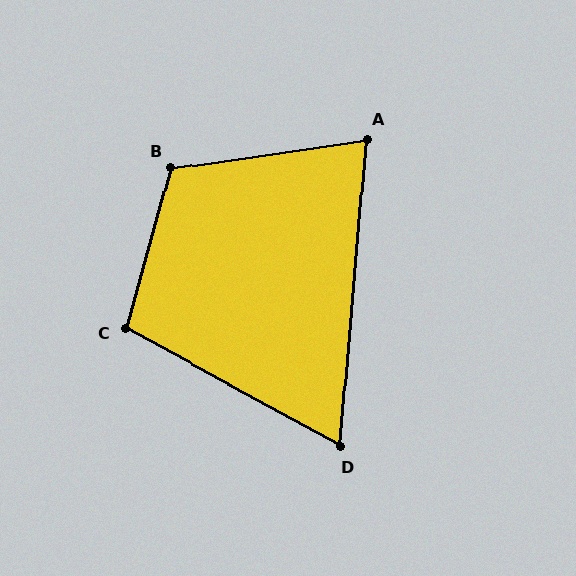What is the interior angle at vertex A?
Approximately 77 degrees (acute).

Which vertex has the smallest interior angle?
D, at approximately 66 degrees.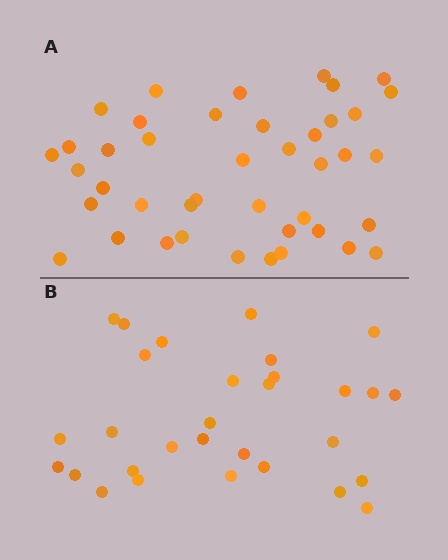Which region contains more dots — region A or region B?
Region A (the top region) has more dots.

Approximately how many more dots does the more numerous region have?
Region A has roughly 12 or so more dots than region B.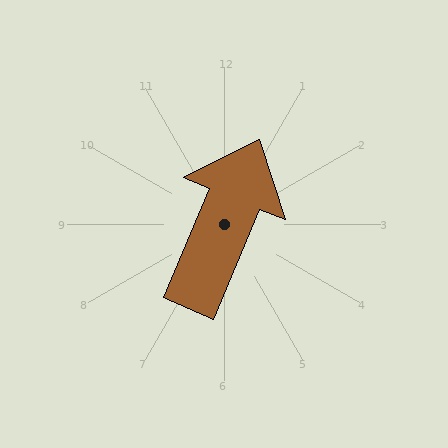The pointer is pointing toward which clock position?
Roughly 1 o'clock.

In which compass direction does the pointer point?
Northeast.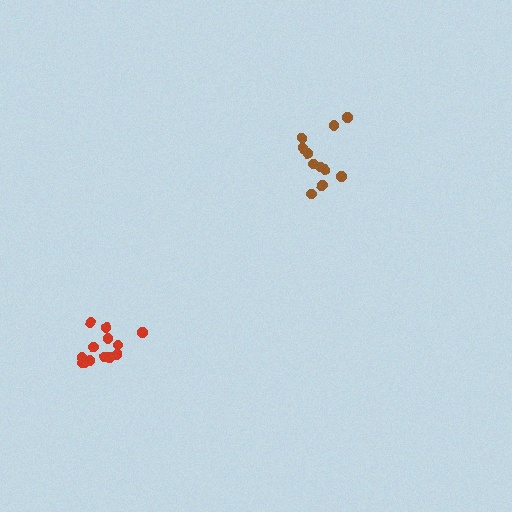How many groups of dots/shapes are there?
There are 2 groups.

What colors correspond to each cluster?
The clusters are colored: red, brown.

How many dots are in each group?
Group 1: 13 dots, Group 2: 11 dots (24 total).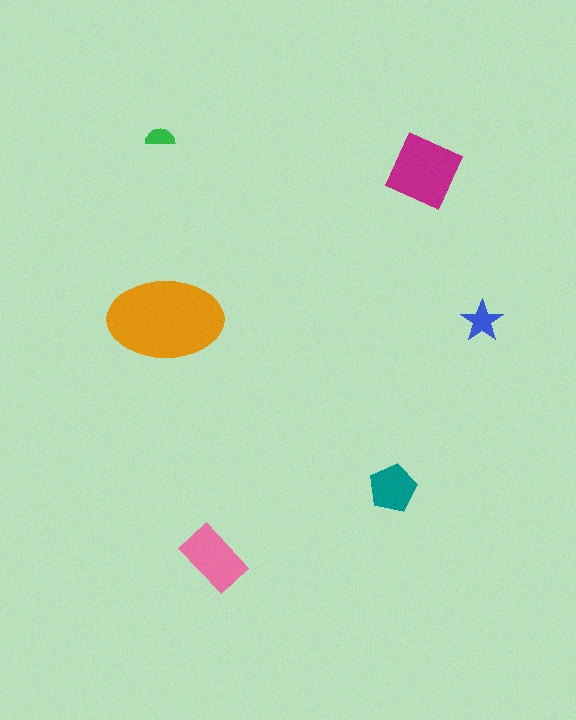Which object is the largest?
The orange ellipse.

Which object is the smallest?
The green semicircle.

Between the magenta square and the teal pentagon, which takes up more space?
The magenta square.